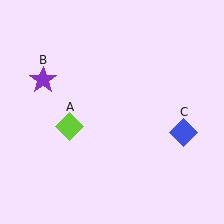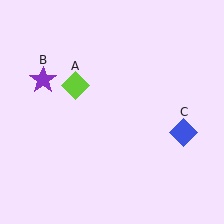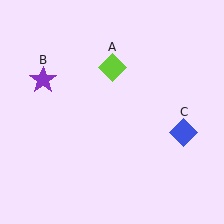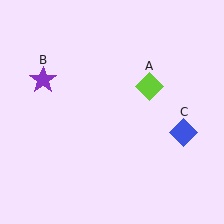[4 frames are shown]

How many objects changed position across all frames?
1 object changed position: lime diamond (object A).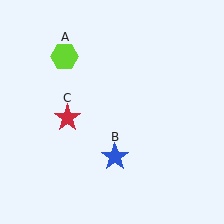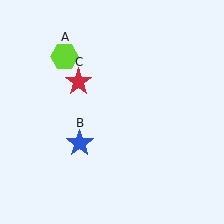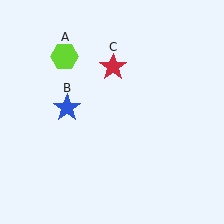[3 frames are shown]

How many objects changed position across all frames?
2 objects changed position: blue star (object B), red star (object C).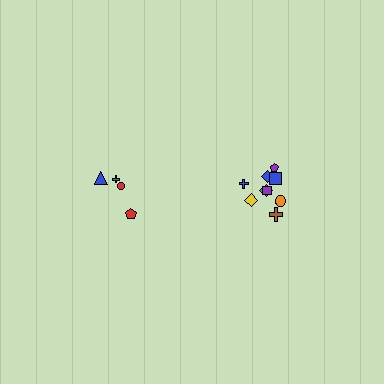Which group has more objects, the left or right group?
The right group.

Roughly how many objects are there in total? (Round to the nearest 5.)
Roughly 15 objects in total.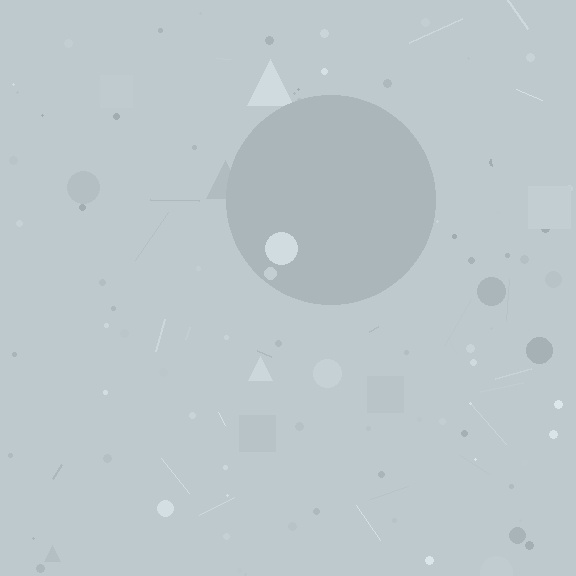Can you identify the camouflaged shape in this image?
The camouflaged shape is a circle.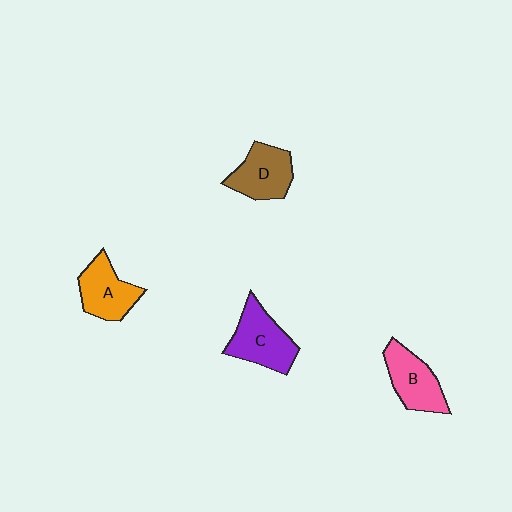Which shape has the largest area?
Shape C (purple).